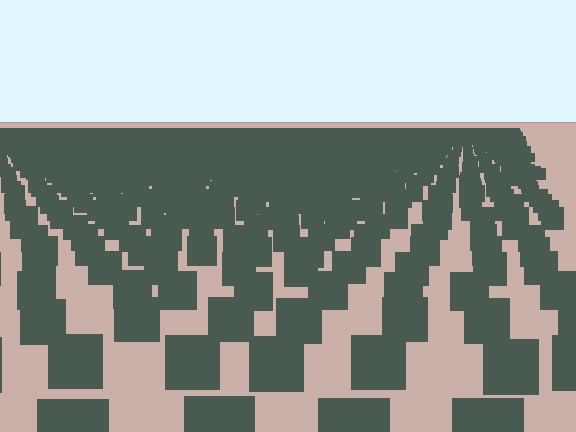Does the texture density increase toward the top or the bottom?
Density increases toward the top.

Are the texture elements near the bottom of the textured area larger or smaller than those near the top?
Larger. Near the bottom, elements are closer to the viewer and appear at a bigger on-screen size.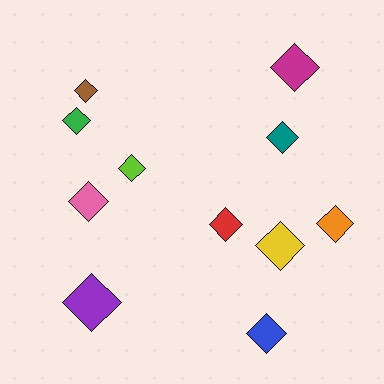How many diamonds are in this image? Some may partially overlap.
There are 11 diamonds.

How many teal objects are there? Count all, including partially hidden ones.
There is 1 teal object.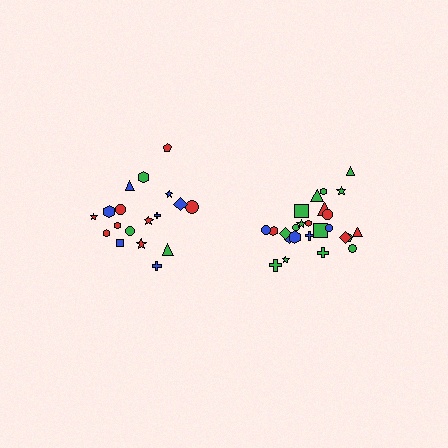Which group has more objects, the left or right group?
The right group.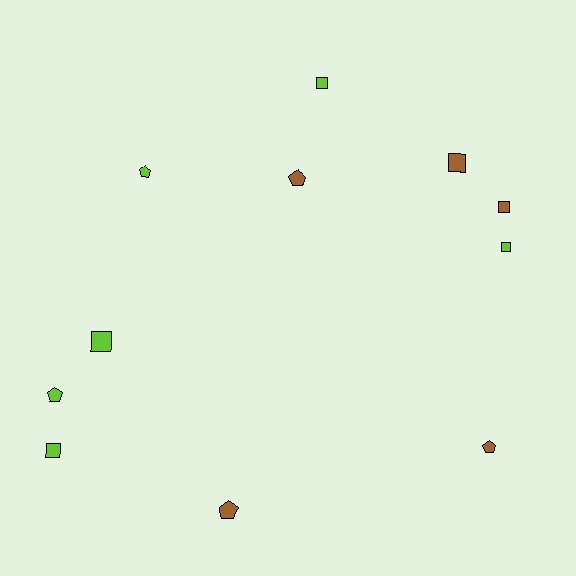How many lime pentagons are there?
There are 2 lime pentagons.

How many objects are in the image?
There are 11 objects.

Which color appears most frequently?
Lime, with 6 objects.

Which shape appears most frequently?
Square, with 6 objects.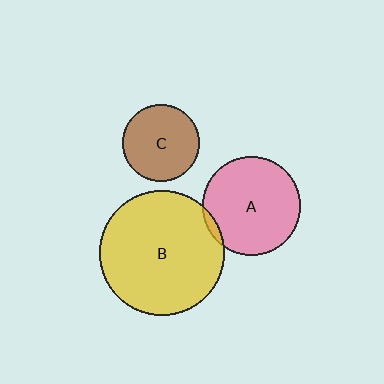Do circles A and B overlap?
Yes.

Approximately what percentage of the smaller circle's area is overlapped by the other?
Approximately 5%.